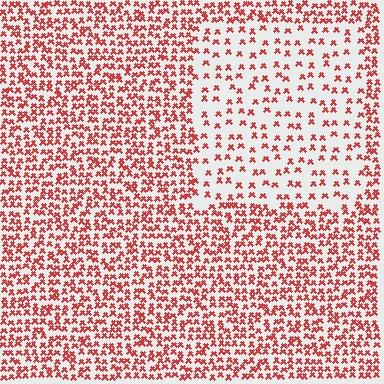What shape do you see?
I see a rectangle.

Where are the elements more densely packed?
The elements are more densely packed outside the rectangle boundary.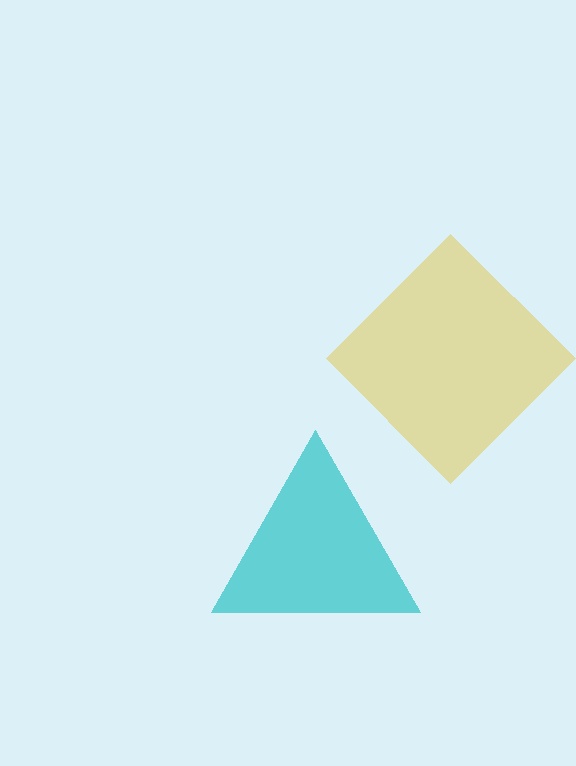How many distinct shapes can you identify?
There are 2 distinct shapes: a yellow diamond, a cyan triangle.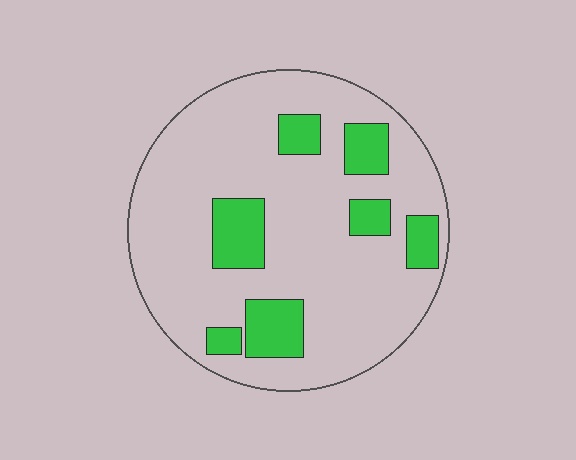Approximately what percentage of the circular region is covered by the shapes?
Approximately 20%.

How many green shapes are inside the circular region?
7.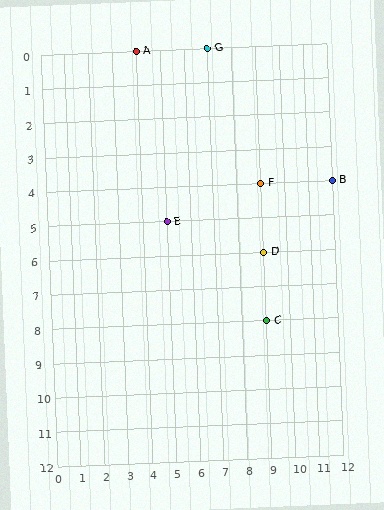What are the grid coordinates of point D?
Point D is at grid coordinates (9, 6).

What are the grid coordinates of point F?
Point F is at grid coordinates (9, 4).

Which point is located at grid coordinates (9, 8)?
Point C is at (9, 8).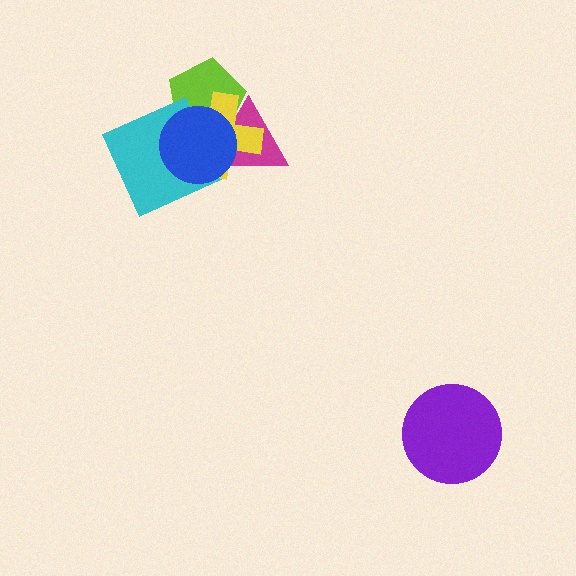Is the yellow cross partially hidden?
Yes, it is partially covered by another shape.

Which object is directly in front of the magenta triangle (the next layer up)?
The yellow cross is directly in front of the magenta triangle.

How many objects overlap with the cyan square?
3 objects overlap with the cyan square.